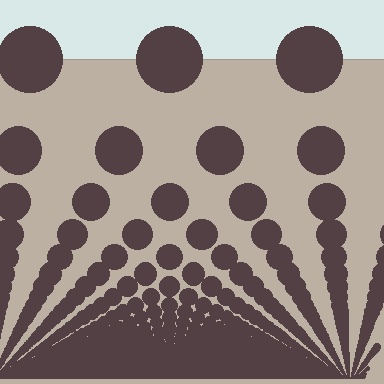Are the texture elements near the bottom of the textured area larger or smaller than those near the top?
Smaller. The gradient is inverted — elements near the bottom are smaller and denser.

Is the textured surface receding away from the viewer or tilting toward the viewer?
The surface appears to tilt toward the viewer. Texture elements get larger and sparser toward the top.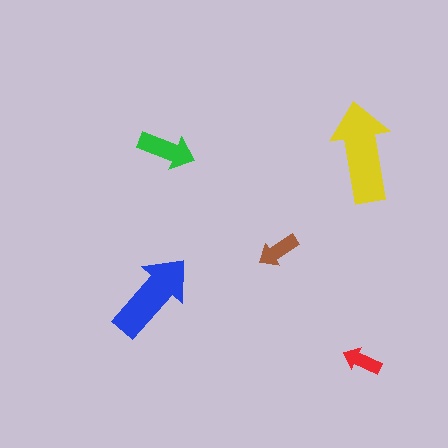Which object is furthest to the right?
The yellow arrow is rightmost.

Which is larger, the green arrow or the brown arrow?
The green one.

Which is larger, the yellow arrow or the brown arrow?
The yellow one.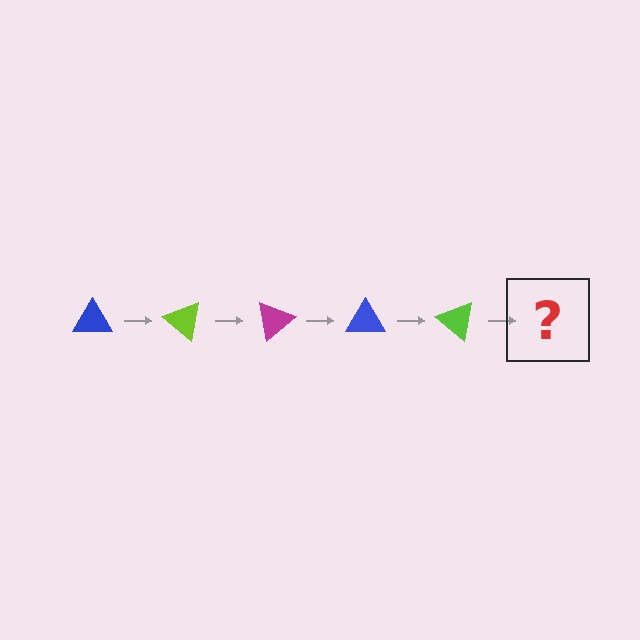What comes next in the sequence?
The next element should be a magenta triangle, rotated 200 degrees from the start.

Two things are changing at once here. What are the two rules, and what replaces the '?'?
The two rules are that it rotates 40 degrees each step and the color cycles through blue, lime, and magenta. The '?' should be a magenta triangle, rotated 200 degrees from the start.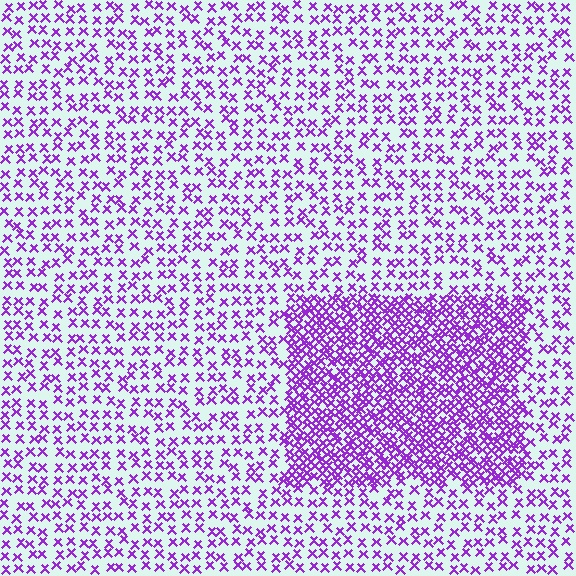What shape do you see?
I see a rectangle.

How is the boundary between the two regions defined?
The boundary is defined by a change in element density (approximately 2.6x ratio). All elements are the same color, size, and shape.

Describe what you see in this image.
The image contains small purple elements arranged at two different densities. A rectangle-shaped region is visible where the elements are more densely packed than the surrounding area.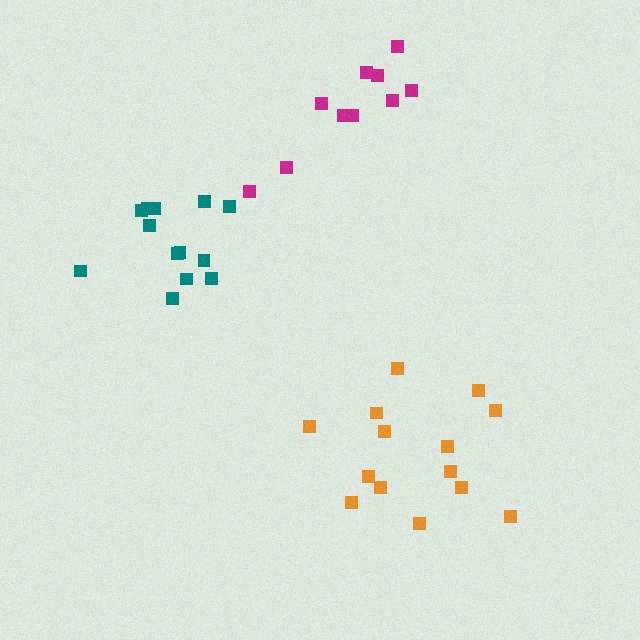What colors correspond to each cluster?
The clusters are colored: orange, teal, magenta.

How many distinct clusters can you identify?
There are 3 distinct clusters.